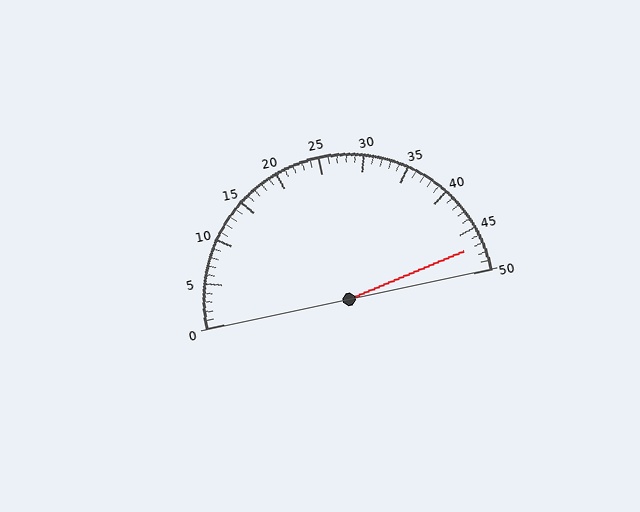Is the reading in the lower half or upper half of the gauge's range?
The reading is in the upper half of the range (0 to 50).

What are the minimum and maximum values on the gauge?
The gauge ranges from 0 to 50.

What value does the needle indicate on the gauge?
The needle indicates approximately 47.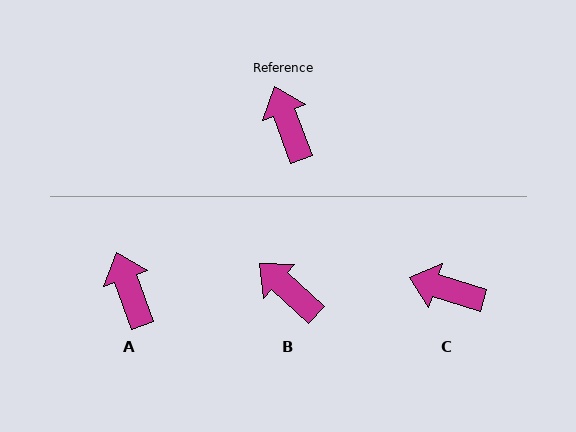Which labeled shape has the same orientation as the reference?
A.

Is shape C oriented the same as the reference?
No, it is off by about 53 degrees.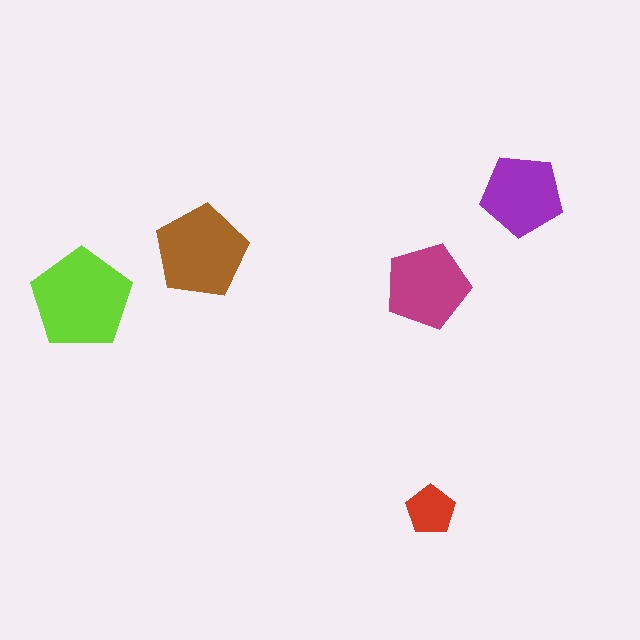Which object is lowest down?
The red pentagon is bottommost.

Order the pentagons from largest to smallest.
the lime one, the brown one, the magenta one, the purple one, the red one.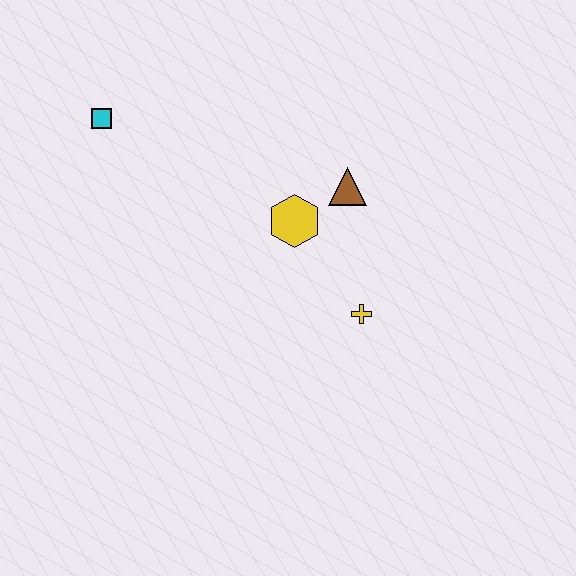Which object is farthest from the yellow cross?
The cyan square is farthest from the yellow cross.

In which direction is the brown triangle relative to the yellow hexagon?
The brown triangle is to the right of the yellow hexagon.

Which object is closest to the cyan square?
The yellow hexagon is closest to the cyan square.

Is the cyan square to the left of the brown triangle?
Yes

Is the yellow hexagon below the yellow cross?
No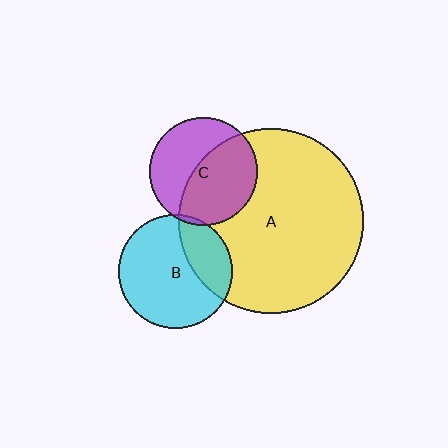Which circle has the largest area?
Circle A (yellow).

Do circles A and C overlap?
Yes.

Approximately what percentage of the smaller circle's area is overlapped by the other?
Approximately 55%.